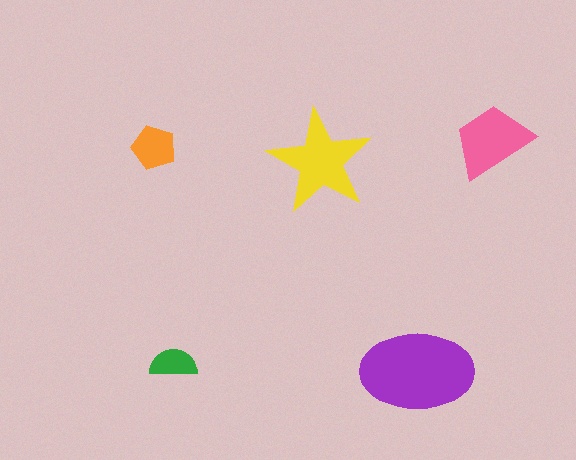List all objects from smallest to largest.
The green semicircle, the orange pentagon, the pink trapezoid, the yellow star, the purple ellipse.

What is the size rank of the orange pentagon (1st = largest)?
4th.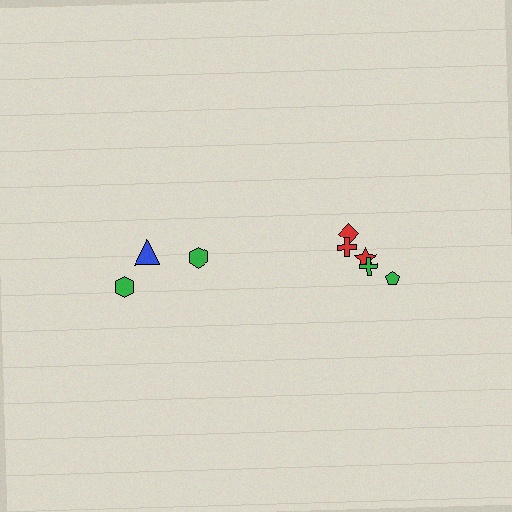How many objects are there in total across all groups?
There are 8 objects.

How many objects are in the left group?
There are 3 objects.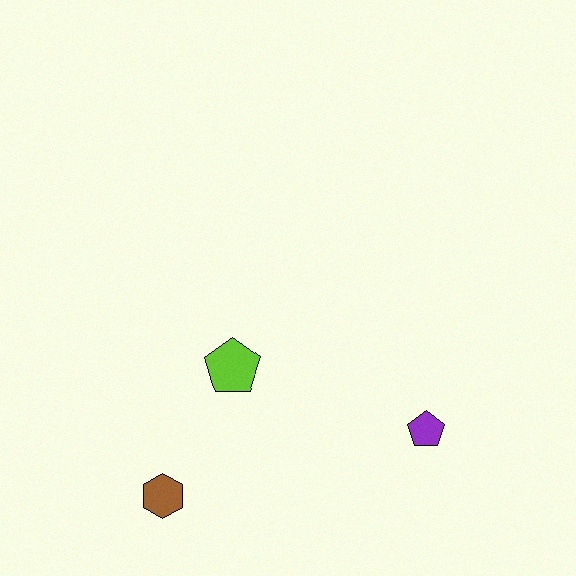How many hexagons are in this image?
There is 1 hexagon.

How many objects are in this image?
There are 3 objects.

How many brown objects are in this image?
There is 1 brown object.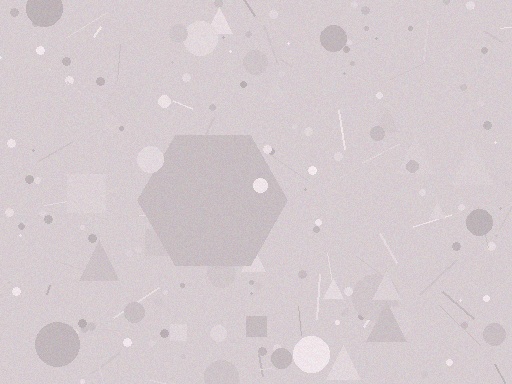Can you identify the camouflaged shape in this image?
The camouflaged shape is a hexagon.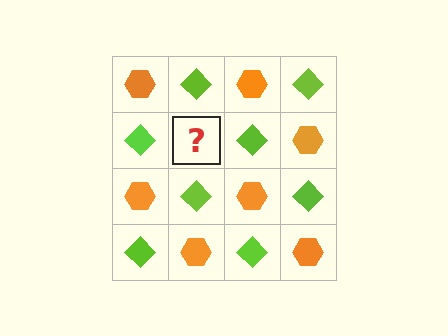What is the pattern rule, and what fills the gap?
The rule is that it alternates orange hexagon and lime diamond in a checkerboard pattern. The gap should be filled with an orange hexagon.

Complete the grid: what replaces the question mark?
The question mark should be replaced with an orange hexagon.